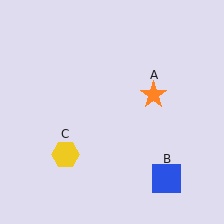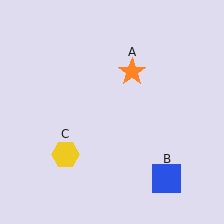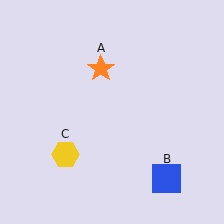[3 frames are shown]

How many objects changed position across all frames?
1 object changed position: orange star (object A).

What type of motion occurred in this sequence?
The orange star (object A) rotated counterclockwise around the center of the scene.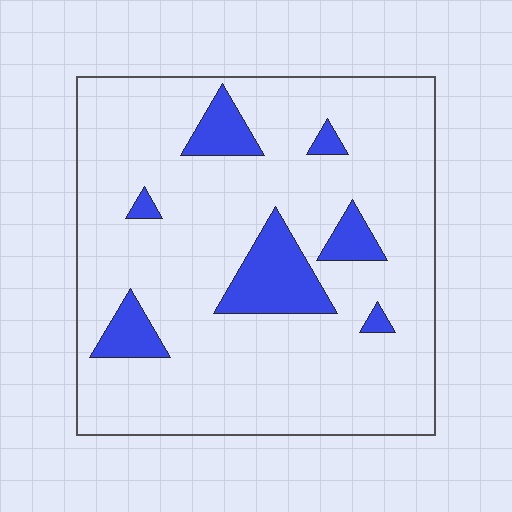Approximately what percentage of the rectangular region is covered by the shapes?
Approximately 15%.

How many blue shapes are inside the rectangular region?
7.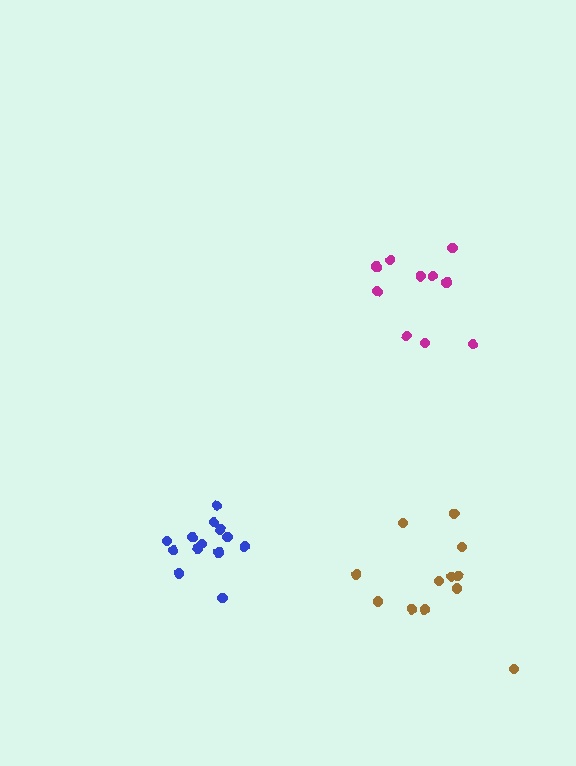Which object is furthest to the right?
The brown cluster is rightmost.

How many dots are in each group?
Group 1: 13 dots, Group 2: 12 dots, Group 3: 10 dots (35 total).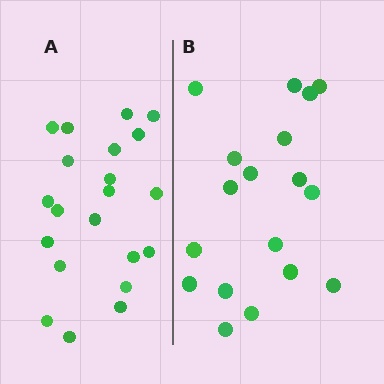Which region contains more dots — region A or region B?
Region A (the left region) has more dots.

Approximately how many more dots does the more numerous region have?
Region A has just a few more — roughly 2 or 3 more dots than region B.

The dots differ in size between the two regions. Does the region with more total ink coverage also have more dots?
No. Region B has more total ink coverage because its dots are larger, but region A actually contains more individual dots. Total area can be misleading — the number of items is what matters here.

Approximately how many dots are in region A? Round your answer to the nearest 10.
About 20 dots. (The exact count is 21, which rounds to 20.)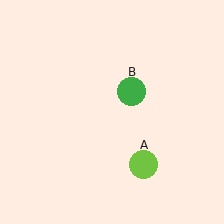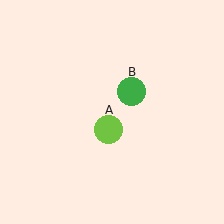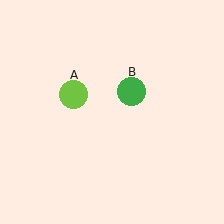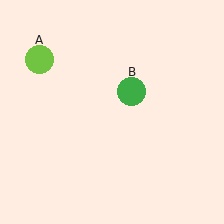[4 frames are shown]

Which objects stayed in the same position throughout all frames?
Green circle (object B) remained stationary.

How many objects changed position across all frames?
1 object changed position: lime circle (object A).